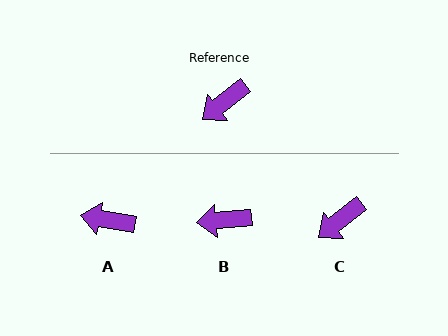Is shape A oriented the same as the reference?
No, it is off by about 49 degrees.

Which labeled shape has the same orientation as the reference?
C.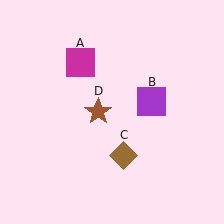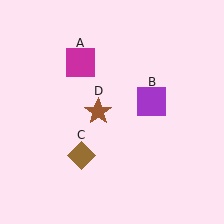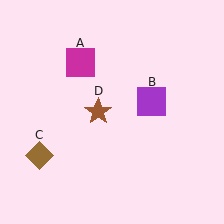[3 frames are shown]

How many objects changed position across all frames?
1 object changed position: brown diamond (object C).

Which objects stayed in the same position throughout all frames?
Magenta square (object A) and purple square (object B) and brown star (object D) remained stationary.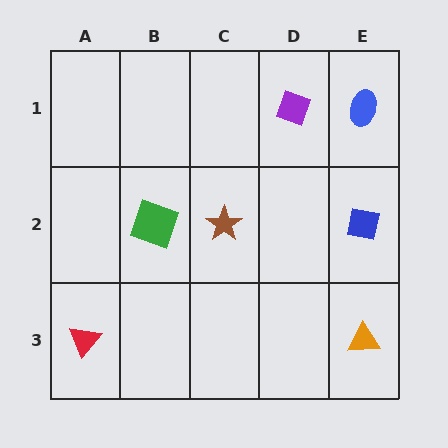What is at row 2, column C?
A brown star.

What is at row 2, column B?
A green square.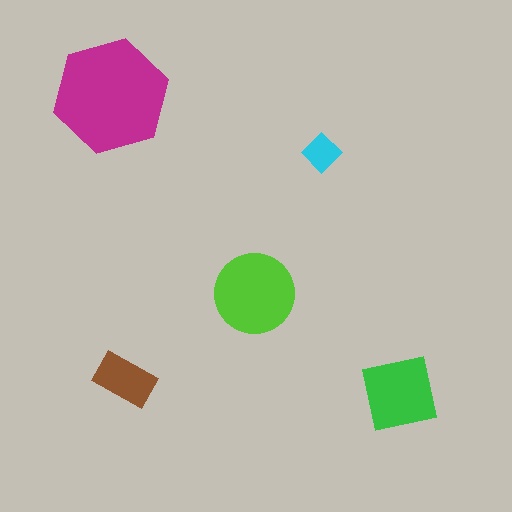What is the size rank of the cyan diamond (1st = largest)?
5th.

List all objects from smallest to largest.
The cyan diamond, the brown rectangle, the green square, the lime circle, the magenta hexagon.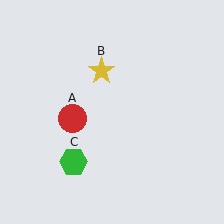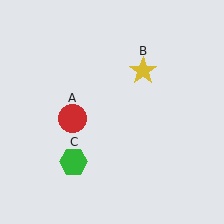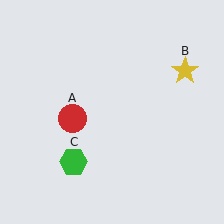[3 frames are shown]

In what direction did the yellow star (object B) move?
The yellow star (object B) moved right.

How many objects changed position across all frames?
1 object changed position: yellow star (object B).